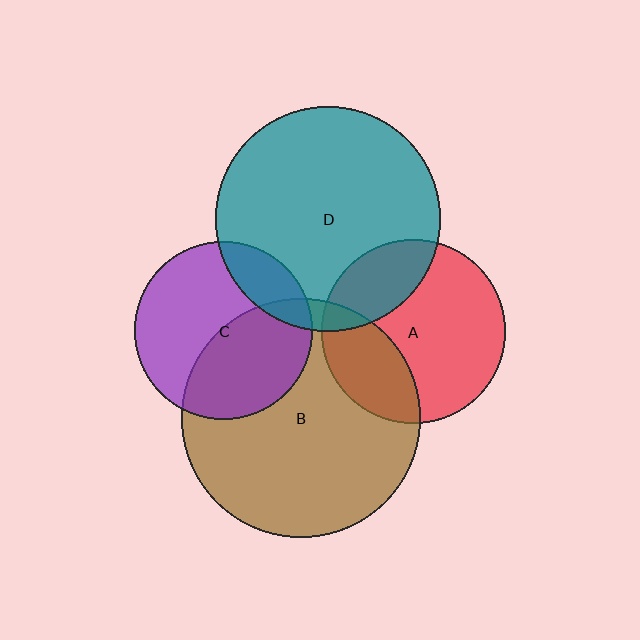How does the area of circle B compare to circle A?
Approximately 1.7 times.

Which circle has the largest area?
Circle B (brown).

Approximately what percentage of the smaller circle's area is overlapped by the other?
Approximately 15%.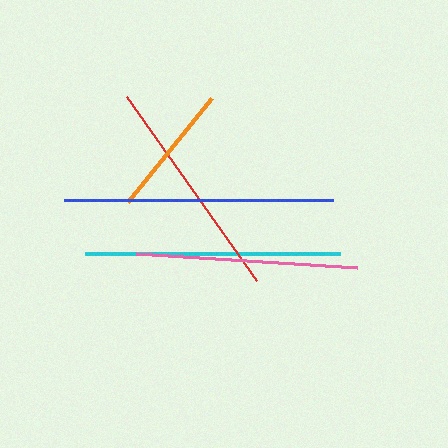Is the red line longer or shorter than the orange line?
The red line is longer than the orange line.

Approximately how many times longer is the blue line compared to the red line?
The blue line is approximately 1.2 times the length of the red line.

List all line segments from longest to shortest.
From longest to shortest: blue, cyan, red, pink, orange.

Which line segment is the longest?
The blue line is the longest at approximately 268 pixels.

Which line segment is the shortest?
The orange line is the shortest at approximately 134 pixels.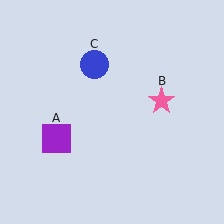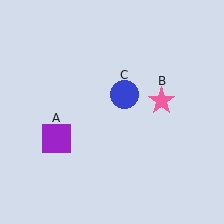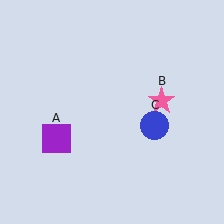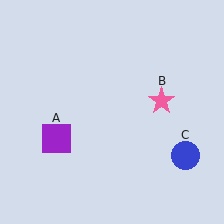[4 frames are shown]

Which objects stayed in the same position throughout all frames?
Purple square (object A) and pink star (object B) remained stationary.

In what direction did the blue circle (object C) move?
The blue circle (object C) moved down and to the right.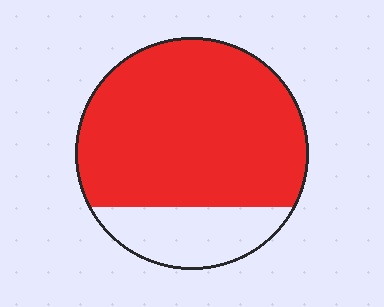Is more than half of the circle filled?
Yes.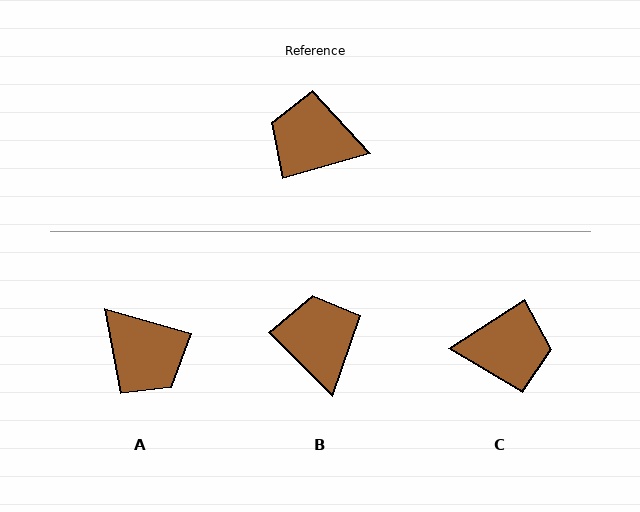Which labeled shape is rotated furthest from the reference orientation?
C, about 163 degrees away.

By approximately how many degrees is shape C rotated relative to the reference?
Approximately 163 degrees clockwise.